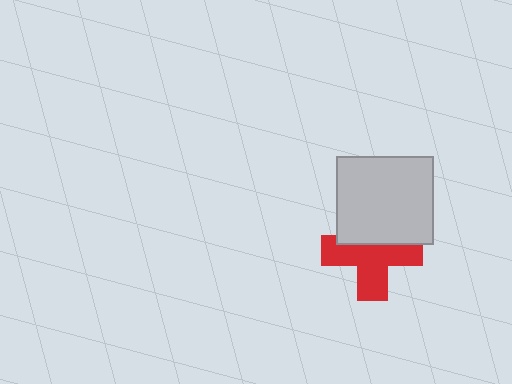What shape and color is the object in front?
The object in front is a light gray rectangle.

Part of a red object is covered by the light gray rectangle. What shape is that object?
It is a cross.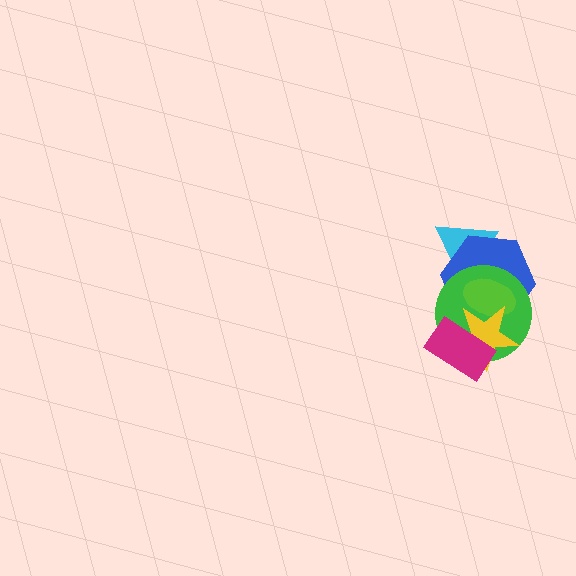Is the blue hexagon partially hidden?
Yes, it is partially covered by another shape.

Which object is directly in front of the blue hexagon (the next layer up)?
The green circle is directly in front of the blue hexagon.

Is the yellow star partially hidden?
Yes, it is partially covered by another shape.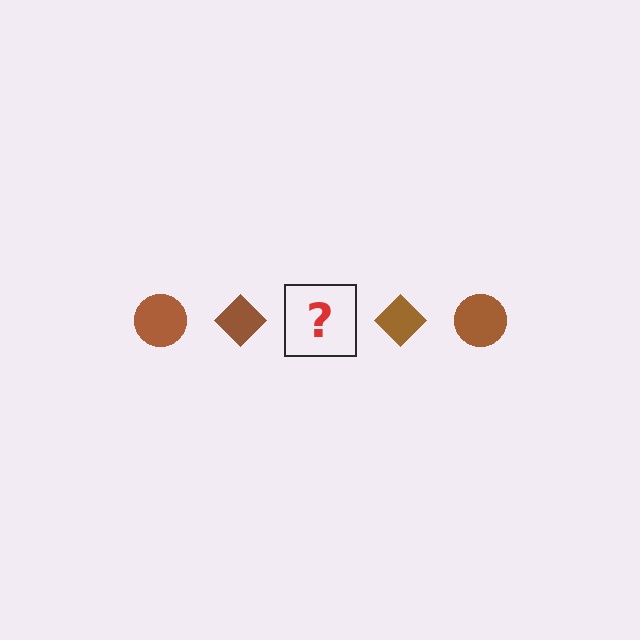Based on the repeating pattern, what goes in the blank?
The blank should be a brown circle.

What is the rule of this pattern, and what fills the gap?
The rule is that the pattern cycles through circle, diamond shapes in brown. The gap should be filled with a brown circle.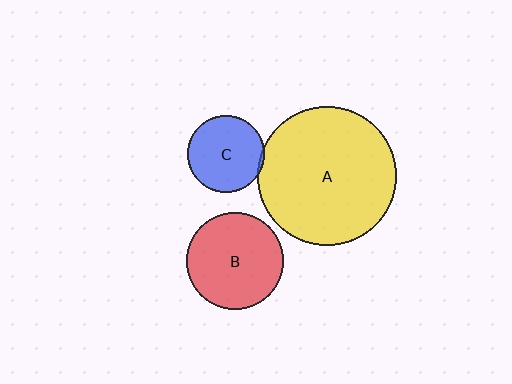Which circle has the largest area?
Circle A (yellow).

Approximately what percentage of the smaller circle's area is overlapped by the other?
Approximately 5%.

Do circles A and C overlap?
Yes.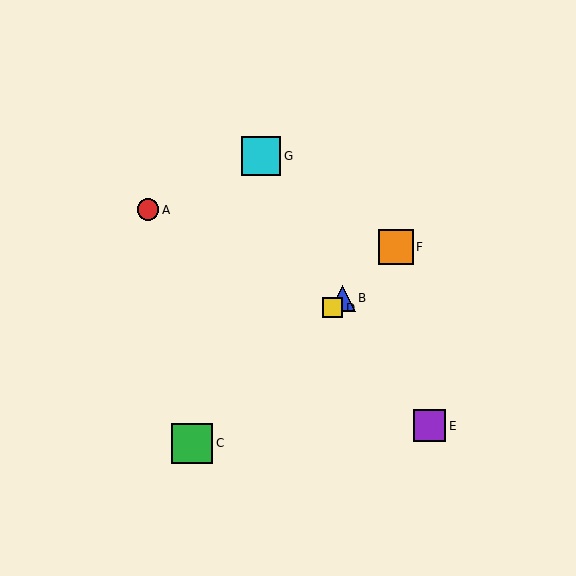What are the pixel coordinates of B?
Object B is at (342, 298).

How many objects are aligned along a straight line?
4 objects (B, C, D, F) are aligned along a straight line.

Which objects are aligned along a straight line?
Objects B, C, D, F are aligned along a straight line.